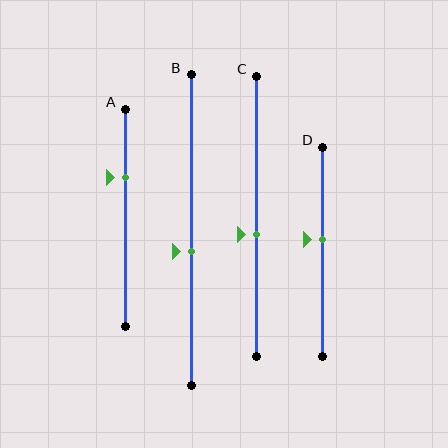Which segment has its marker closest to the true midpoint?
Segment D has its marker closest to the true midpoint.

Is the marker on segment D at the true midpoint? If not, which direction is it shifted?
No, the marker on segment D is shifted upward by about 6% of the segment length.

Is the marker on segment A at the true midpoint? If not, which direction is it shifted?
No, the marker on segment A is shifted upward by about 19% of the segment length.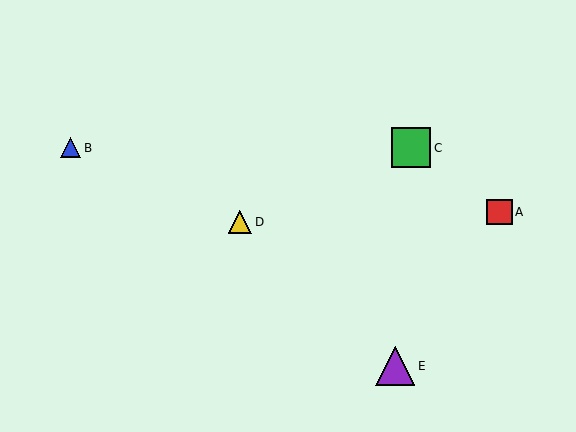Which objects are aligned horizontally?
Objects B, C are aligned horizontally.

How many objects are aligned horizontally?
2 objects (B, C) are aligned horizontally.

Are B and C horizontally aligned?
Yes, both are at y≈148.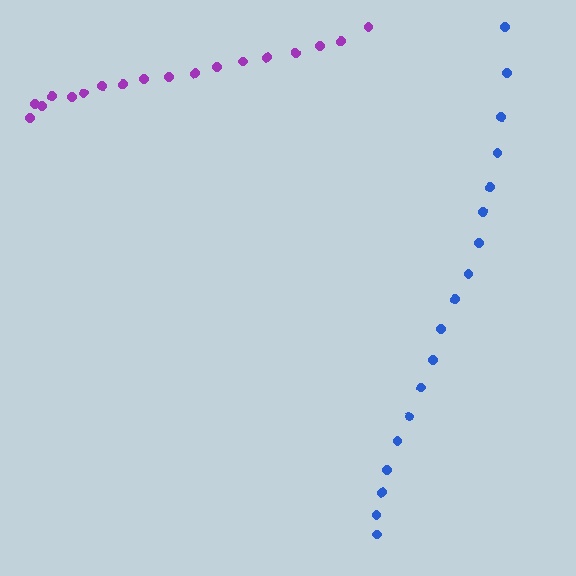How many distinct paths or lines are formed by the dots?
There are 2 distinct paths.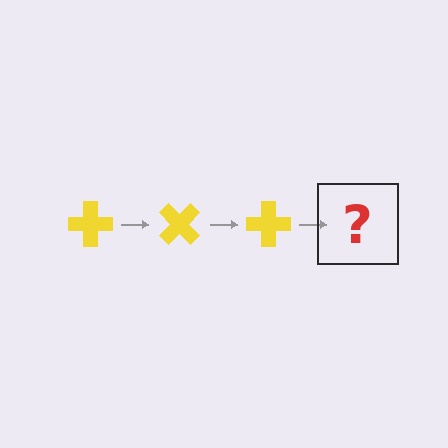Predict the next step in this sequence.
The next step is a yellow cross rotated 135 degrees.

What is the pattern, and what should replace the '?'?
The pattern is that the cross rotates 45 degrees each step. The '?' should be a yellow cross rotated 135 degrees.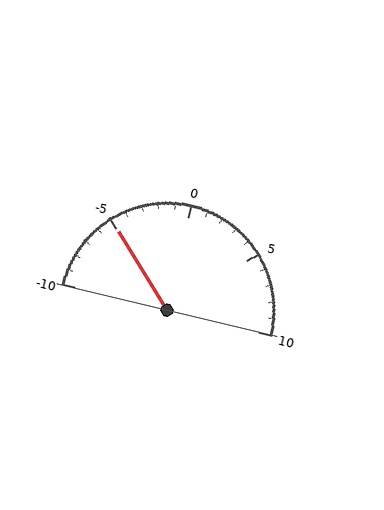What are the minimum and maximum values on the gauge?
The gauge ranges from -10 to 10.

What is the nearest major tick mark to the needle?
The nearest major tick mark is -5.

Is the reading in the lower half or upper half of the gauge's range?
The reading is in the lower half of the range (-10 to 10).